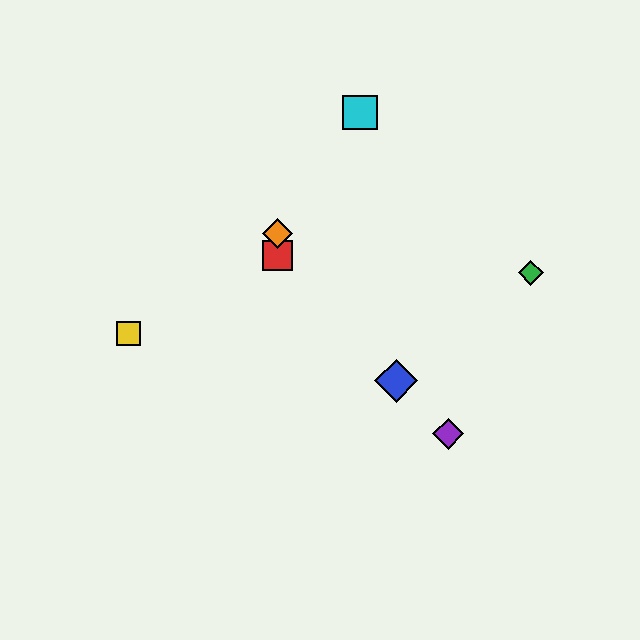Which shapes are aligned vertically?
The red square, the orange diamond are aligned vertically.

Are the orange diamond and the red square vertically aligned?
Yes, both are at x≈277.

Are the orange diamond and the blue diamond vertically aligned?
No, the orange diamond is at x≈277 and the blue diamond is at x≈396.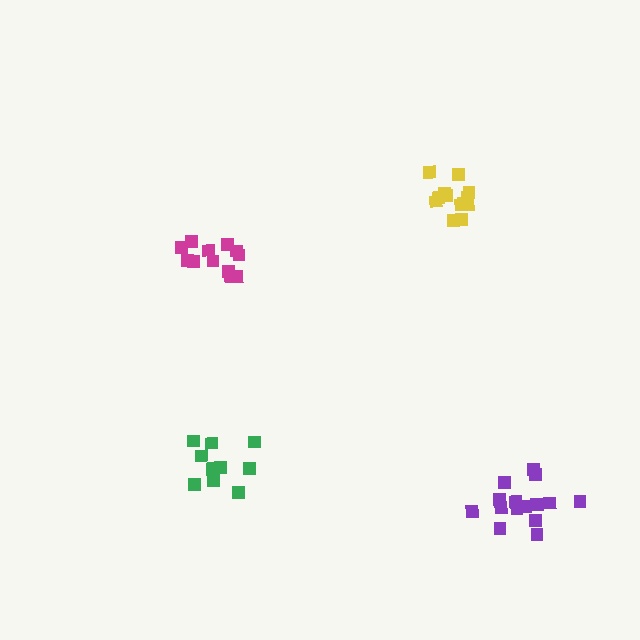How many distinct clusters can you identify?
There are 4 distinct clusters.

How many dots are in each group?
Group 1: 10 dots, Group 2: 13 dots, Group 3: 12 dots, Group 4: 15 dots (50 total).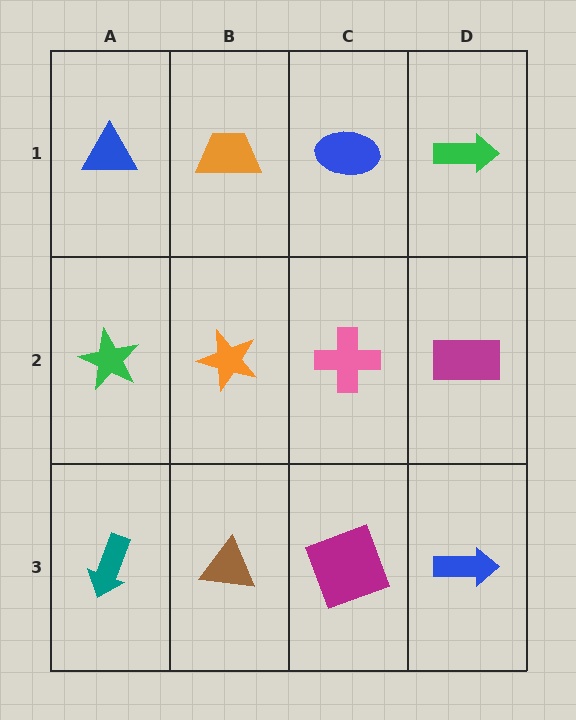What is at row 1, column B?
An orange trapezoid.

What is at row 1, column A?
A blue triangle.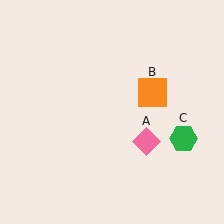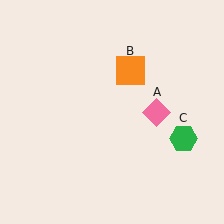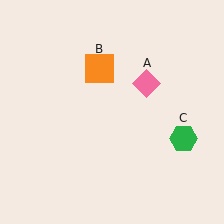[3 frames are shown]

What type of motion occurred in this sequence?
The pink diamond (object A), orange square (object B) rotated counterclockwise around the center of the scene.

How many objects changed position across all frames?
2 objects changed position: pink diamond (object A), orange square (object B).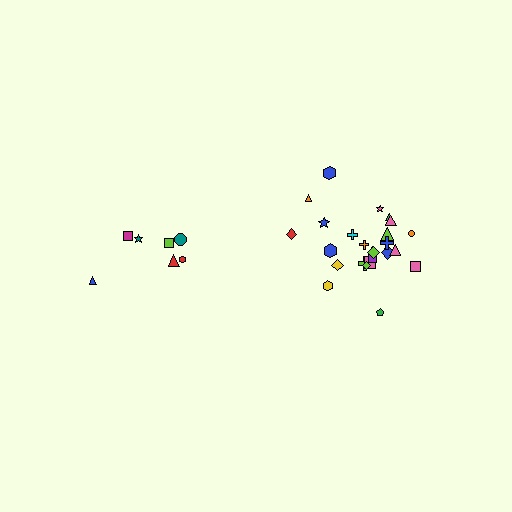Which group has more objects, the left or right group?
The right group.